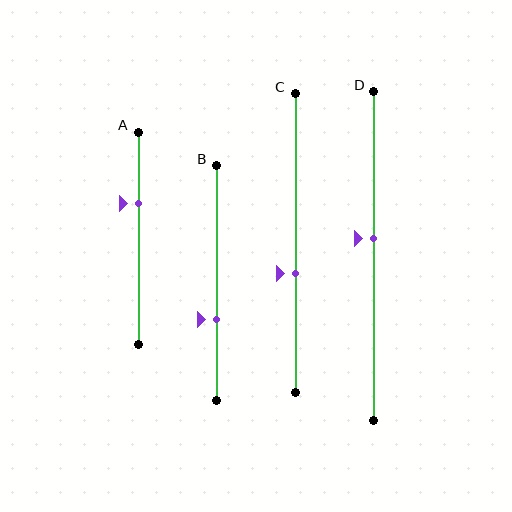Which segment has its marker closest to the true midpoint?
Segment D has its marker closest to the true midpoint.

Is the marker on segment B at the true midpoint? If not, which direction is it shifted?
No, the marker on segment B is shifted downward by about 16% of the segment length.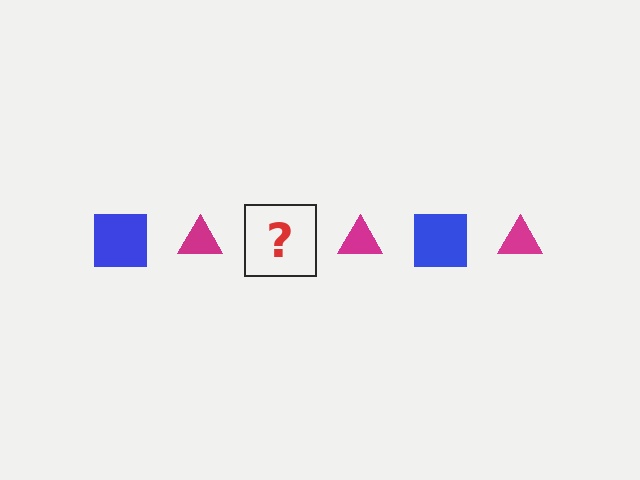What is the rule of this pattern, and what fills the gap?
The rule is that the pattern alternates between blue square and magenta triangle. The gap should be filled with a blue square.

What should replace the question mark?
The question mark should be replaced with a blue square.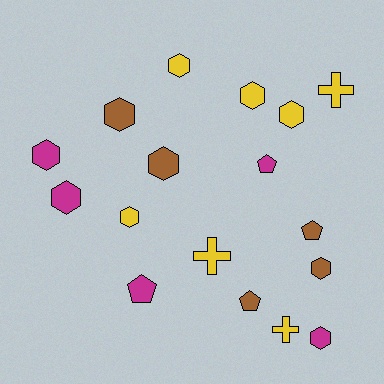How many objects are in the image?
There are 17 objects.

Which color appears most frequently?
Yellow, with 7 objects.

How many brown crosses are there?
There are no brown crosses.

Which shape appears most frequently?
Hexagon, with 10 objects.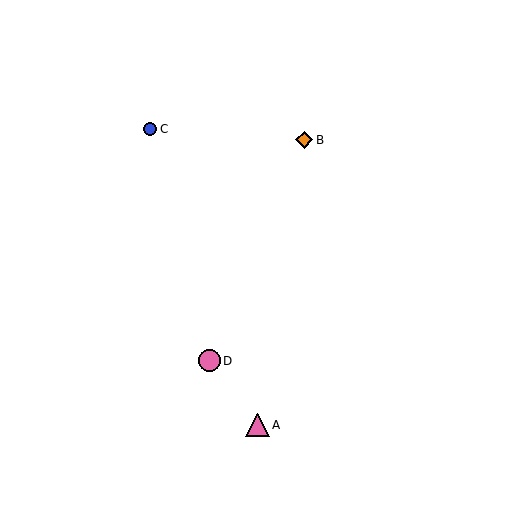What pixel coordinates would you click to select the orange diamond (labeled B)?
Click at (304, 140) to select the orange diamond B.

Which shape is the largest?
The pink triangle (labeled A) is the largest.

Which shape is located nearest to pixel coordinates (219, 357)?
The pink circle (labeled D) at (209, 361) is nearest to that location.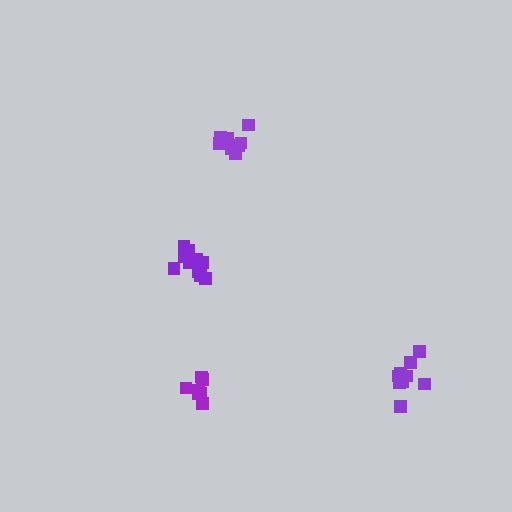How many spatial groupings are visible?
There are 4 spatial groupings.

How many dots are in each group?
Group 1: 8 dots, Group 2: 9 dots, Group 3: 9 dots, Group 4: 10 dots (36 total).